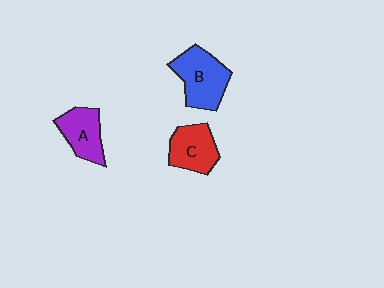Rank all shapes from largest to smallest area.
From largest to smallest: B (blue), C (red), A (purple).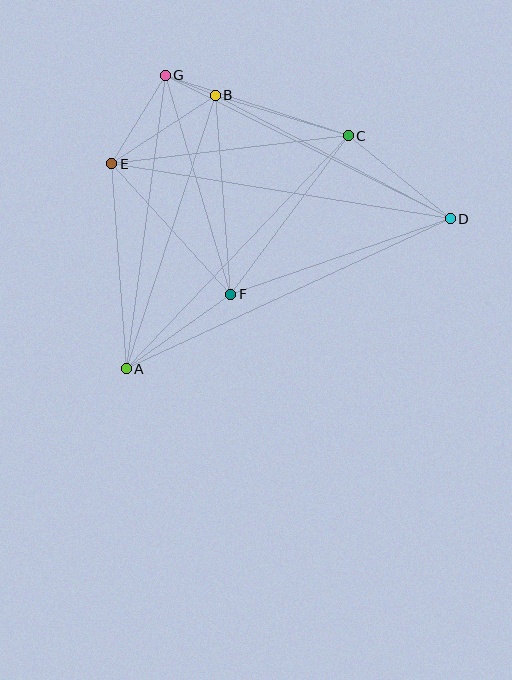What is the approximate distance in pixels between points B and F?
The distance between B and F is approximately 200 pixels.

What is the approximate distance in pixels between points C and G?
The distance between C and G is approximately 193 pixels.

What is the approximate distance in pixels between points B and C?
The distance between B and C is approximately 139 pixels.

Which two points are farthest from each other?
Points A and D are farthest from each other.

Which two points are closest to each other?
Points B and G are closest to each other.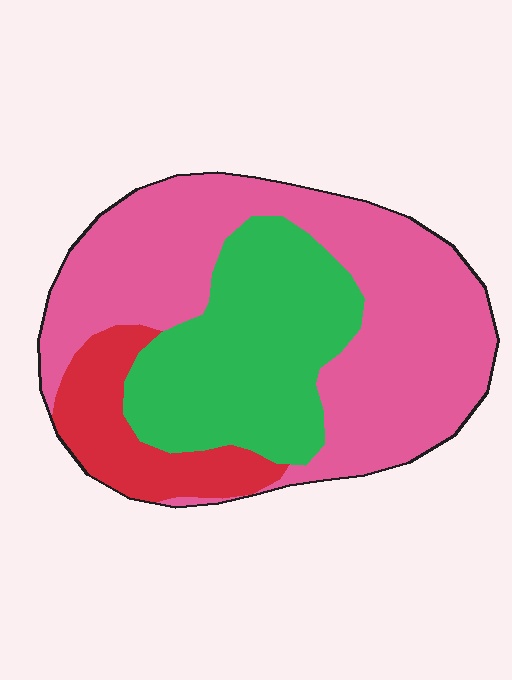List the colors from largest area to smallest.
From largest to smallest: pink, green, red.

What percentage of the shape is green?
Green covers about 30% of the shape.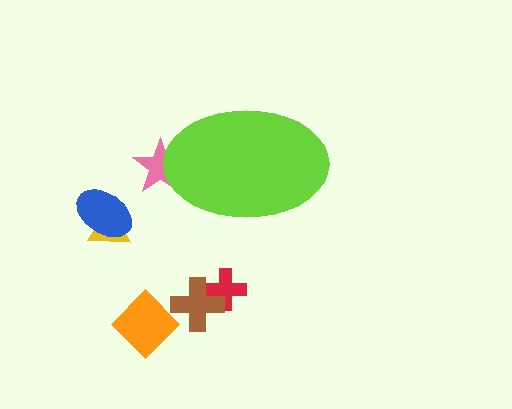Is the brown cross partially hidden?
No, the brown cross is fully visible.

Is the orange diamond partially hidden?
No, the orange diamond is fully visible.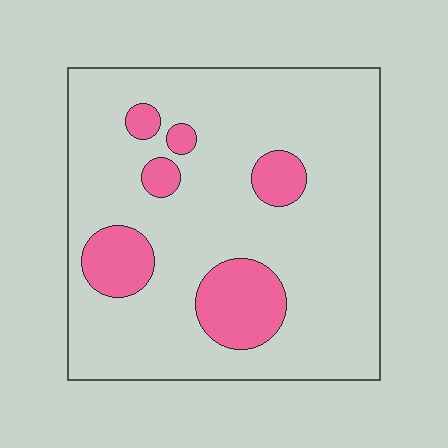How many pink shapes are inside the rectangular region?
6.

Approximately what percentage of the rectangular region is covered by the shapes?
Approximately 15%.